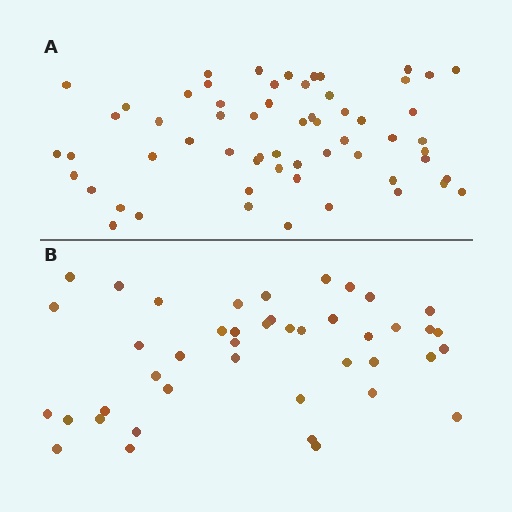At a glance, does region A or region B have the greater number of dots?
Region A (the top region) has more dots.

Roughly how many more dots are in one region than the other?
Region A has approximately 15 more dots than region B.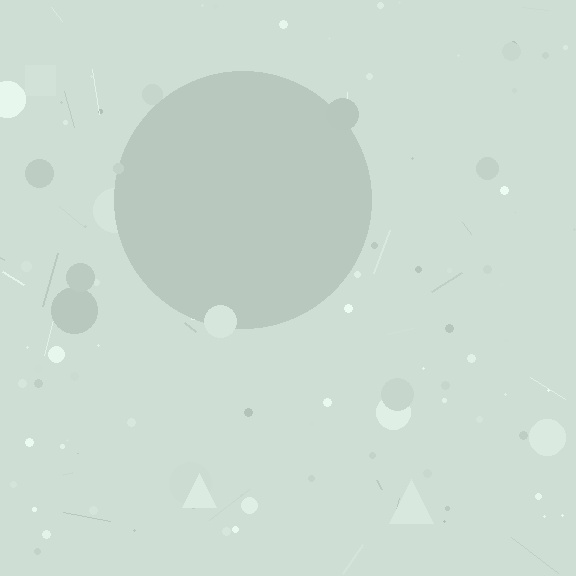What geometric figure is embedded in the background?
A circle is embedded in the background.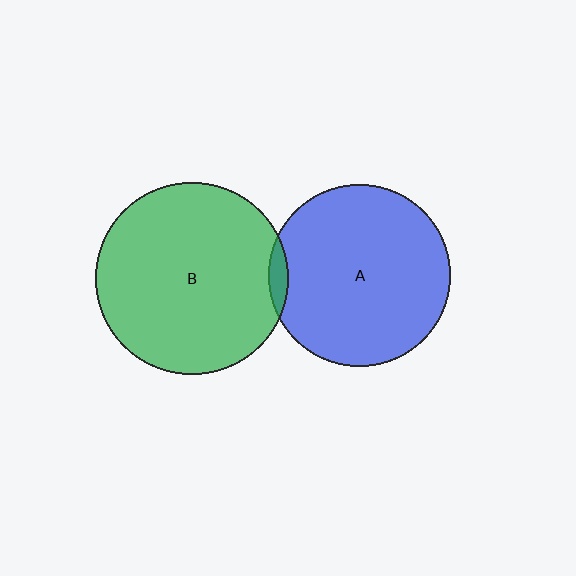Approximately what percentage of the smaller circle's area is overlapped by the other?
Approximately 5%.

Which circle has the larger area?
Circle B (green).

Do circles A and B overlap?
Yes.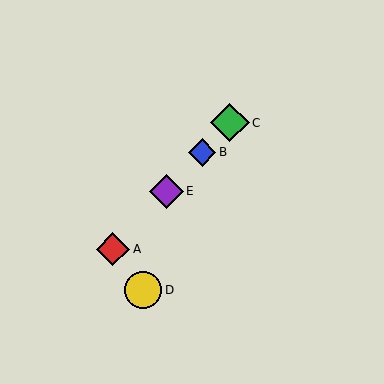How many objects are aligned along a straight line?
4 objects (A, B, C, E) are aligned along a straight line.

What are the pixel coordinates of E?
Object E is at (166, 191).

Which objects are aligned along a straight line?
Objects A, B, C, E are aligned along a straight line.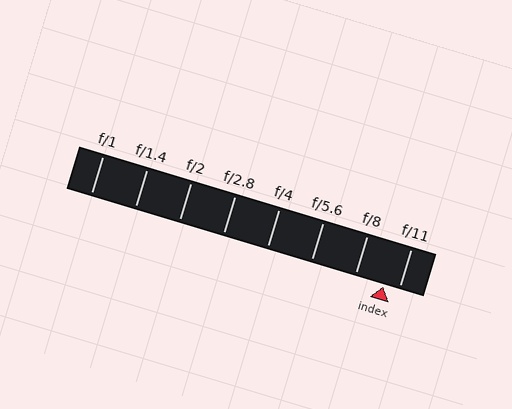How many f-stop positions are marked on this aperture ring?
There are 8 f-stop positions marked.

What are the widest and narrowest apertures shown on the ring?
The widest aperture shown is f/1 and the narrowest is f/11.